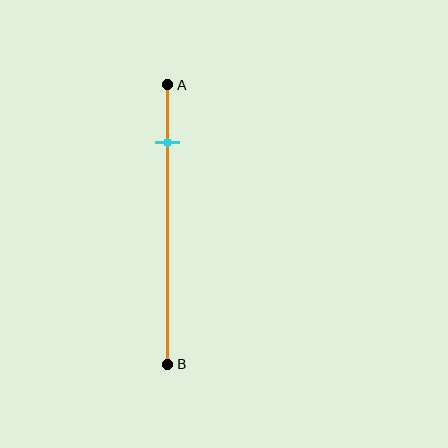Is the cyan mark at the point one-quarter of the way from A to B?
No, the mark is at about 20% from A, not at the 25% one-quarter point.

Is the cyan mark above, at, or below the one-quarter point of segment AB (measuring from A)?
The cyan mark is above the one-quarter point of segment AB.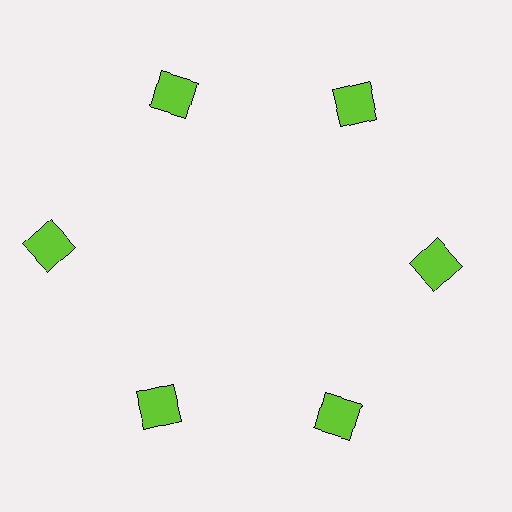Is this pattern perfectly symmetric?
No. The 6 lime squares are arranged in a ring, but one element near the 9 o'clock position is pushed outward from the center, breaking the 6-fold rotational symmetry.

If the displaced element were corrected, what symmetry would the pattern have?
It would have 6-fold rotational symmetry — the pattern would map onto itself every 60 degrees.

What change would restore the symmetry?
The symmetry would be restored by moving it inward, back onto the ring so that all 6 squares sit at equal angles and equal distance from the center.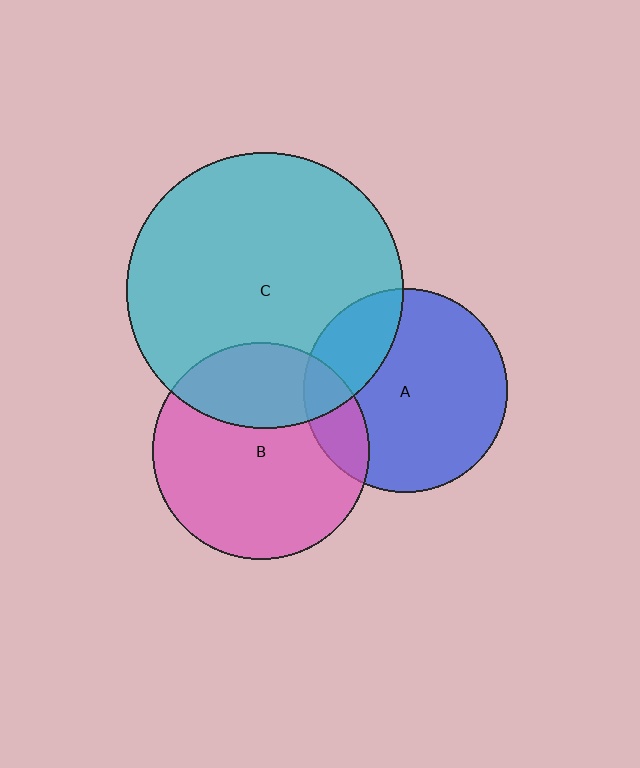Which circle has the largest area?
Circle C (cyan).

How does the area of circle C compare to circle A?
Approximately 1.8 times.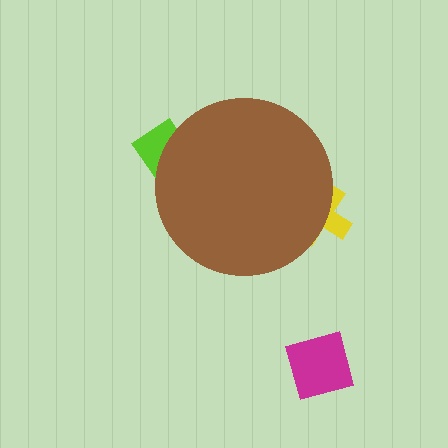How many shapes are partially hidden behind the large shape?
2 shapes are partially hidden.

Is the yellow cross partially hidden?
Yes, the yellow cross is partially hidden behind the brown circle.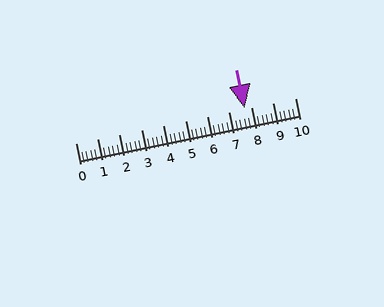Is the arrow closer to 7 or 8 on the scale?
The arrow is closer to 8.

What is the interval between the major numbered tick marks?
The major tick marks are spaced 1 units apart.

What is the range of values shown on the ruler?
The ruler shows values from 0 to 10.